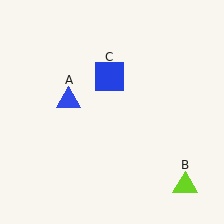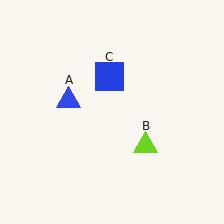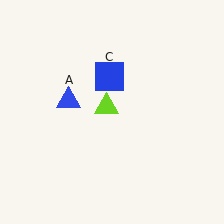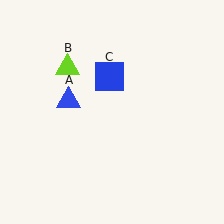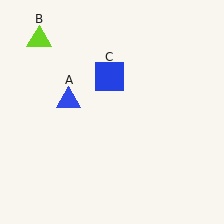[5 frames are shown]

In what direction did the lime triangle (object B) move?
The lime triangle (object B) moved up and to the left.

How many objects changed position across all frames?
1 object changed position: lime triangle (object B).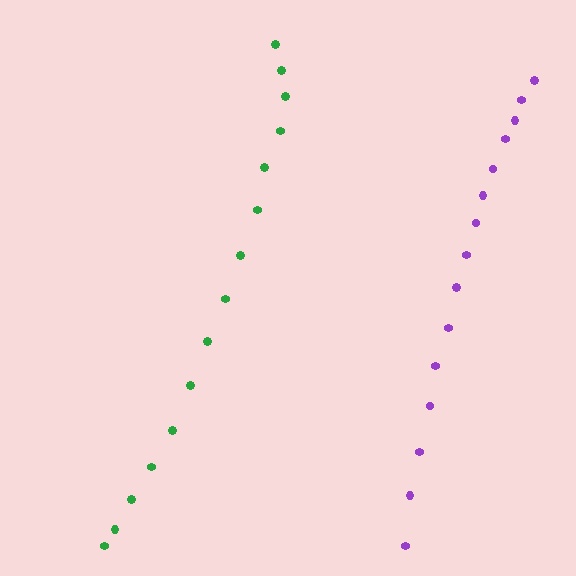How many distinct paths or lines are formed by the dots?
There are 2 distinct paths.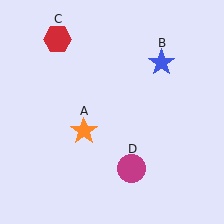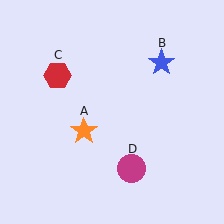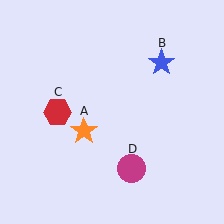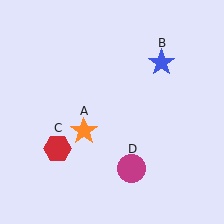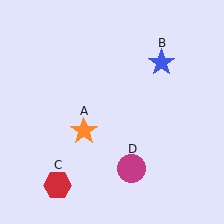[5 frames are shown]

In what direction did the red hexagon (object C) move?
The red hexagon (object C) moved down.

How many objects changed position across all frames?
1 object changed position: red hexagon (object C).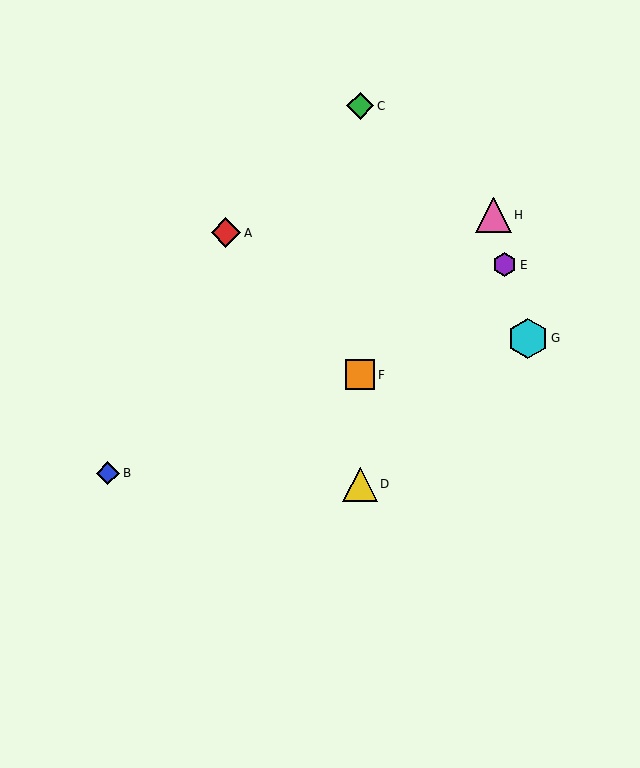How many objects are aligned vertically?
3 objects (C, D, F) are aligned vertically.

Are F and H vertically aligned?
No, F is at x≈360 and H is at x≈493.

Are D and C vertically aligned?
Yes, both are at x≈360.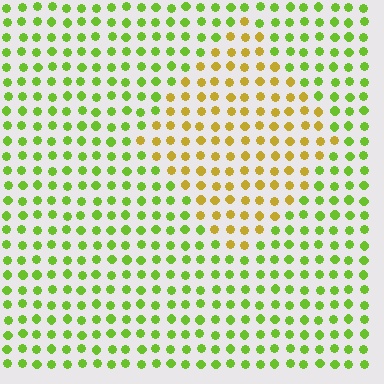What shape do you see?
I see a diamond.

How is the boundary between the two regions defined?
The boundary is defined purely by a slight shift in hue (about 46 degrees). Spacing, size, and orientation are identical on both sides.